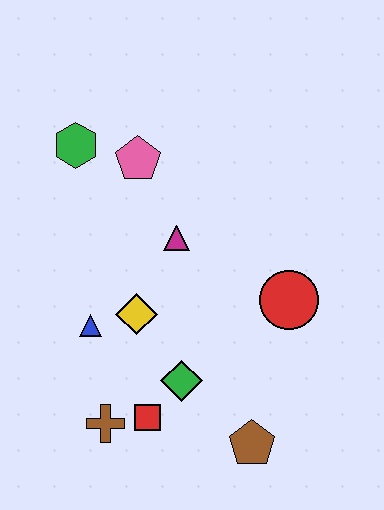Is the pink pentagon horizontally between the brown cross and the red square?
Yes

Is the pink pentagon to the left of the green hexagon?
No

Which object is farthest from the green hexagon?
The brown pentagon is farthest from the green hexagon.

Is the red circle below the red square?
No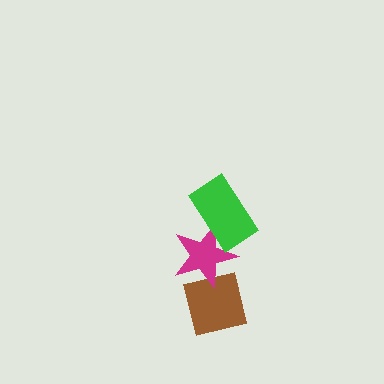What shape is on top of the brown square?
The magenta star is on top of the brown square.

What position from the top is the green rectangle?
The green rectangle is 1st from the top.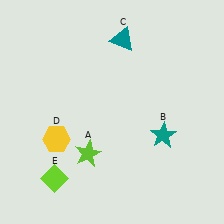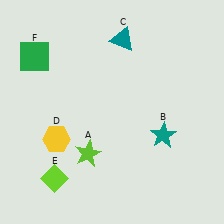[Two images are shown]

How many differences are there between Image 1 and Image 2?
There is 1 difference between the two images.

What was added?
A green square (F) was added in Image 2.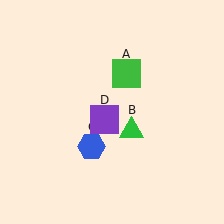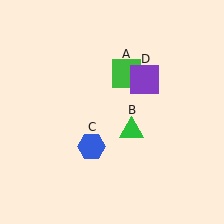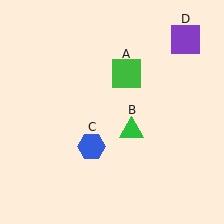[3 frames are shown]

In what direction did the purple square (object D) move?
The purple square (object D) moved up and to the right.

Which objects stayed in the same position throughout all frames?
Green square (object A) and green triangle (object B) and blue hexagon (object C) remained stationary.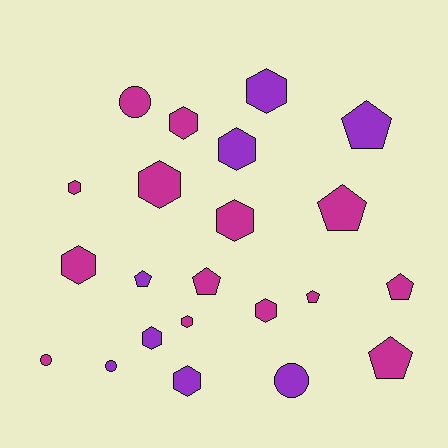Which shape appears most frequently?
Hexagon, with 11 objects.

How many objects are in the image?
There are 22 objects.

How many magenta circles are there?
There are 2 magenta circles.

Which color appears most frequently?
Magenta, with 14 objects.